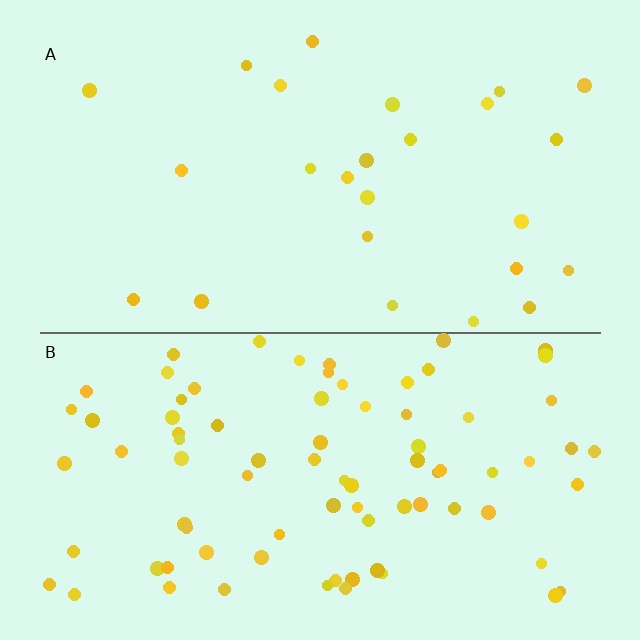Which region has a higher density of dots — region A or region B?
B (the bottom).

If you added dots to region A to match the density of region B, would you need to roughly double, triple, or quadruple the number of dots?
Approximately triple.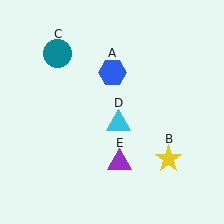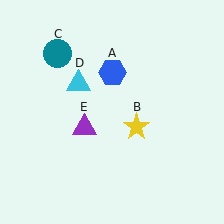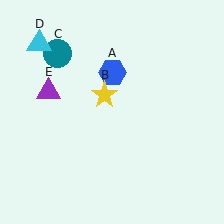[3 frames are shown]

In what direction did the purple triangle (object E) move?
The purple triangle (object E) moved up and to the left.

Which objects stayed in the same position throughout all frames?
Blue hexagon (object A) and teal circle (object C) remained stationary.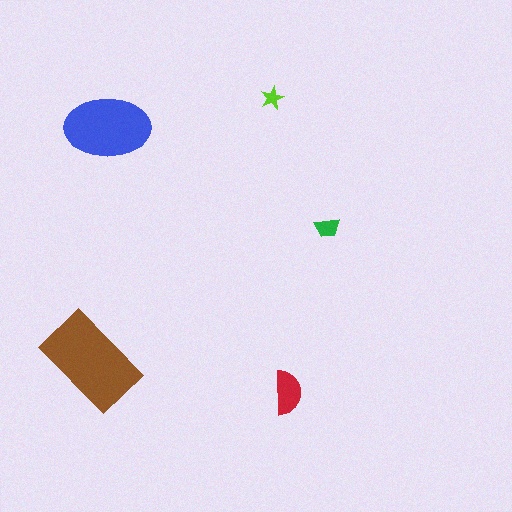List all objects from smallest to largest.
The lime star, the green trapezoid, the red semicircle, the blue ellipse, the brown rectangle.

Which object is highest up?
The lime star is topmost.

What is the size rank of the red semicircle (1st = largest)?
3rd.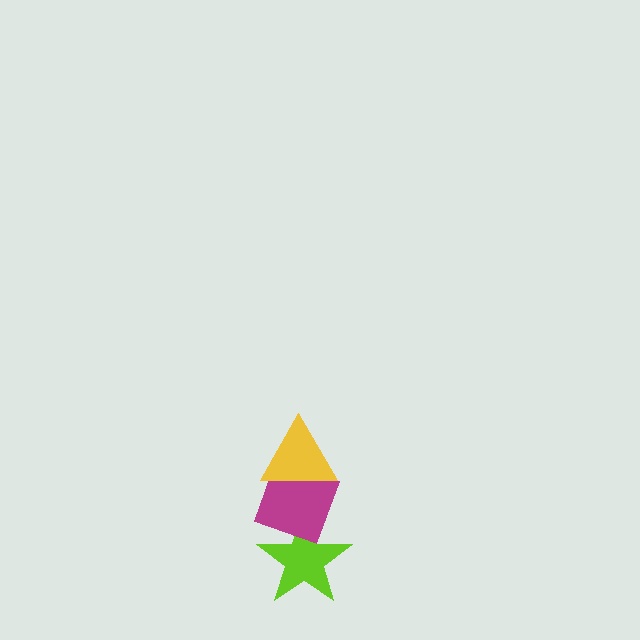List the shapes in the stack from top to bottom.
From top to bottom: the yellow triangle, the magenta diamond, the lime star.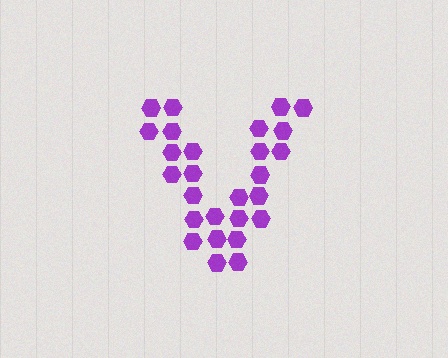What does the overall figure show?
The overall figure shows the letter V.